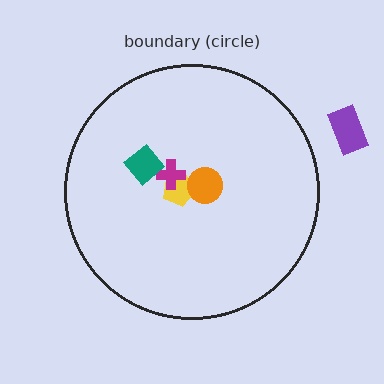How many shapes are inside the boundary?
5 inside, 1 outside.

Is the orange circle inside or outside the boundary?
Inside.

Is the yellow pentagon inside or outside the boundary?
Inside.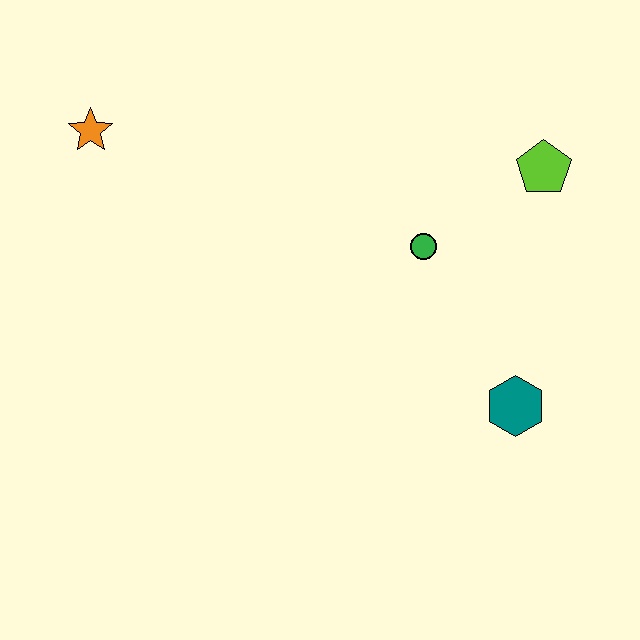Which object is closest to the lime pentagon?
The green circle is closest to the lime pentagon.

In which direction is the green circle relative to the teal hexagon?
The green circle is above the teal hexagon.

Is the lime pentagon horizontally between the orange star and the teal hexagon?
No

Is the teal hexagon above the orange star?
No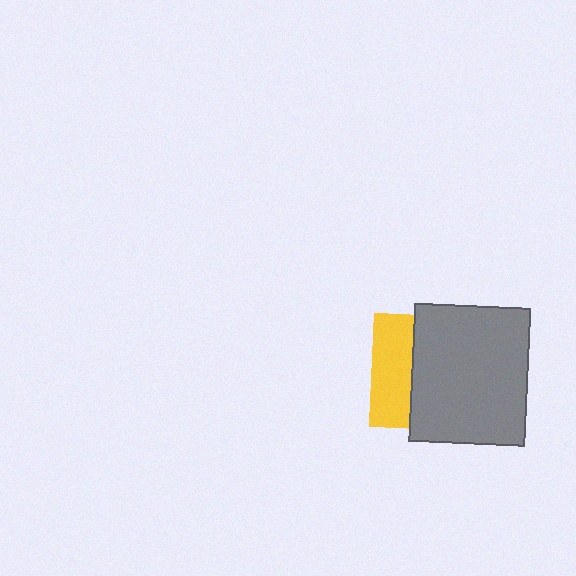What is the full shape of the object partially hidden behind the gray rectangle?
The partially hidden object is a yellow square.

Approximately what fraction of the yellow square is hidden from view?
Roughly 65% of the yellow square is hidden behind the gray rectangle.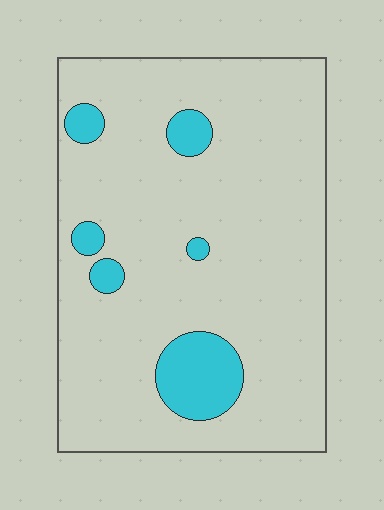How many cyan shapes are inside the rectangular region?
6.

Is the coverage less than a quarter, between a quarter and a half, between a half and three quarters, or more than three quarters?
Less than a quarter.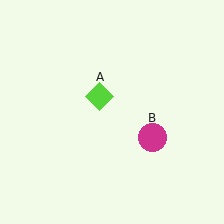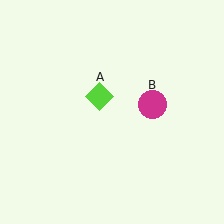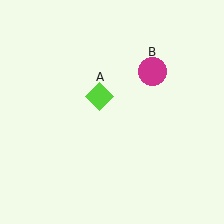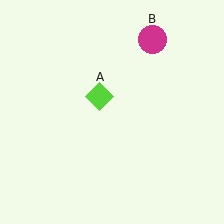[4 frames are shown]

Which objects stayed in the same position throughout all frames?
Lime diamond (object A) remained stationary.